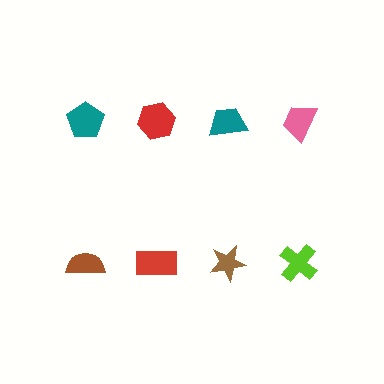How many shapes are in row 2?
4 shapes.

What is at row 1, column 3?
A teal trapezoid.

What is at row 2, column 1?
A brown semicircle.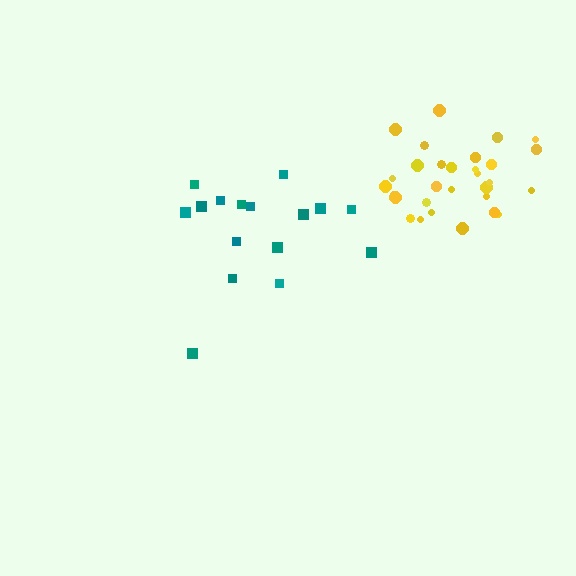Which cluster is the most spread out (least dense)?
Teal.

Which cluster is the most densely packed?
Yellow.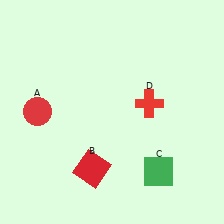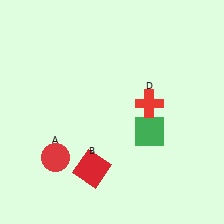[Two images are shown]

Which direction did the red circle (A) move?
The red circle (A) moved down.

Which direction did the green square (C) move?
The green square (C) moved up.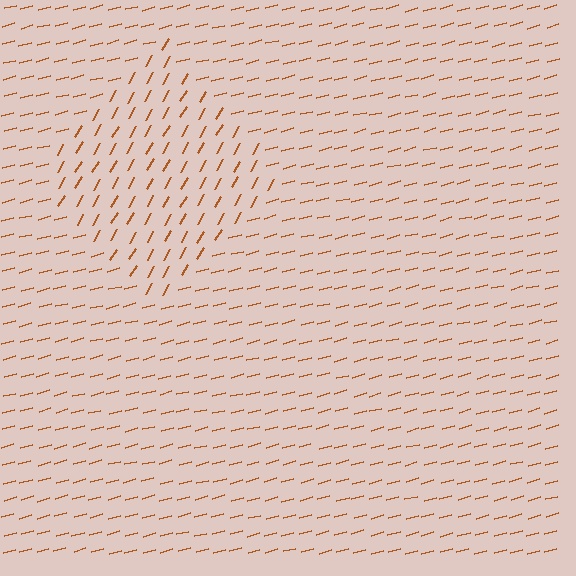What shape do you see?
I see a diamond.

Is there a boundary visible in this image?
Yes, there is a texture boundary formed by a change in line orientation.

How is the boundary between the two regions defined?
The boundary is defined purely by a change in line orientation (approximately 45 degrees difference). All lines are the same color and thickness.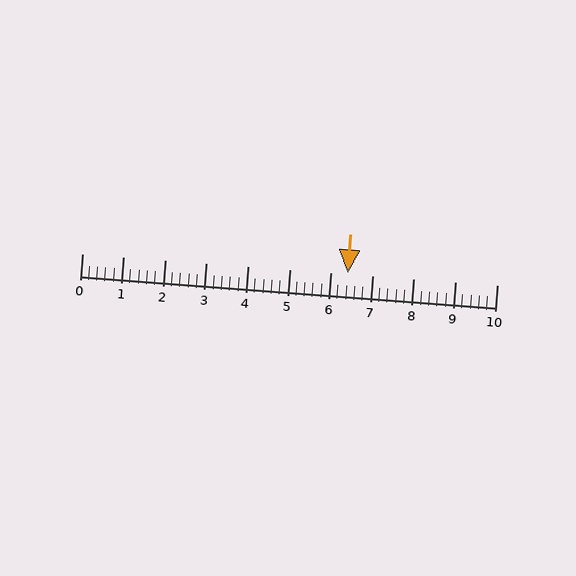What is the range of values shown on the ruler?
The ruler shows values from 0 to 10.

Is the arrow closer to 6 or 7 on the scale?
The arrow is closer to 6.